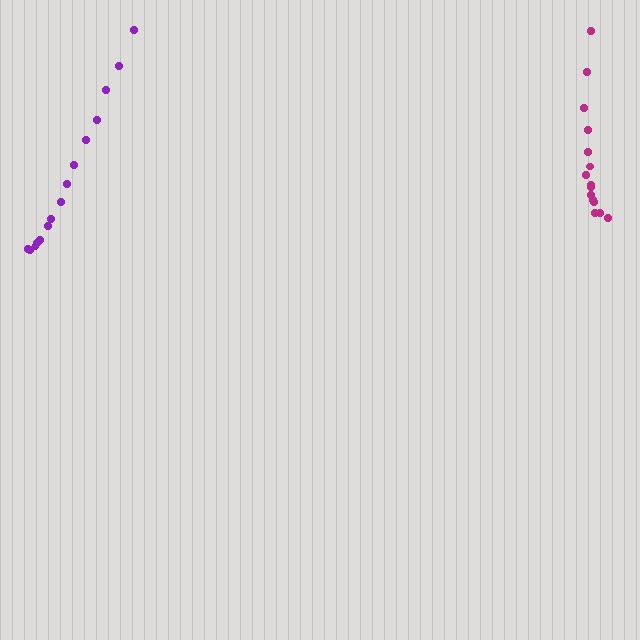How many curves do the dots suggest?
There are 2 distinct paths.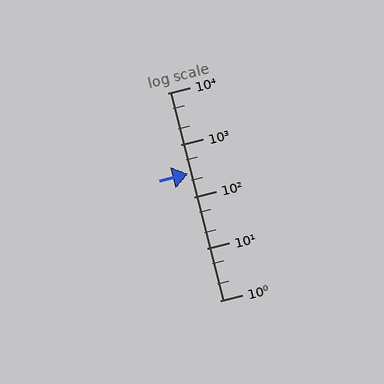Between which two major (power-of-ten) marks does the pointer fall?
The pointer is between 100 and 1000.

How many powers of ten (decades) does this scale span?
The scale spans 4 decades, from 1 to 10000.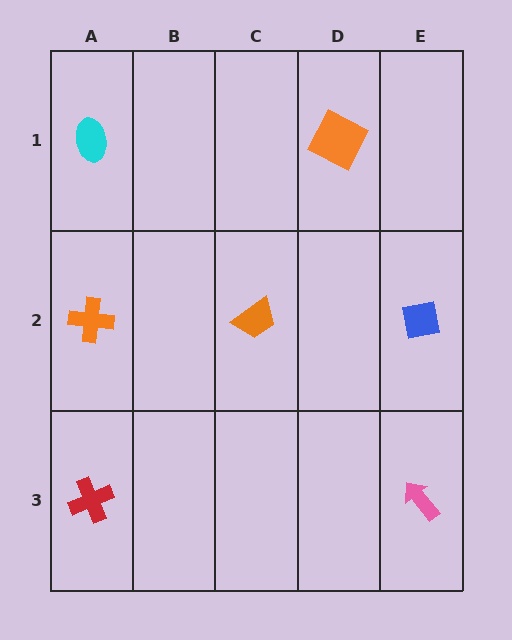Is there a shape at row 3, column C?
No, that cell is empty.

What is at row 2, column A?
An orange cross.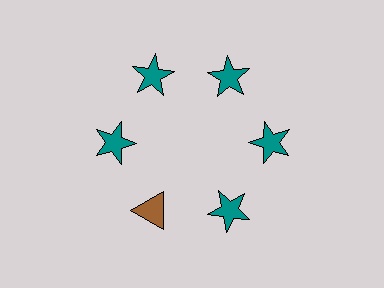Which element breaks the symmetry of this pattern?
The brown triangle at roughly the 7 o'clock position breaks the symmetry. All other shapes are teal stars.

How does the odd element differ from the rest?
It differs in both color (brown instead of teal) and shape (triangle instead of star).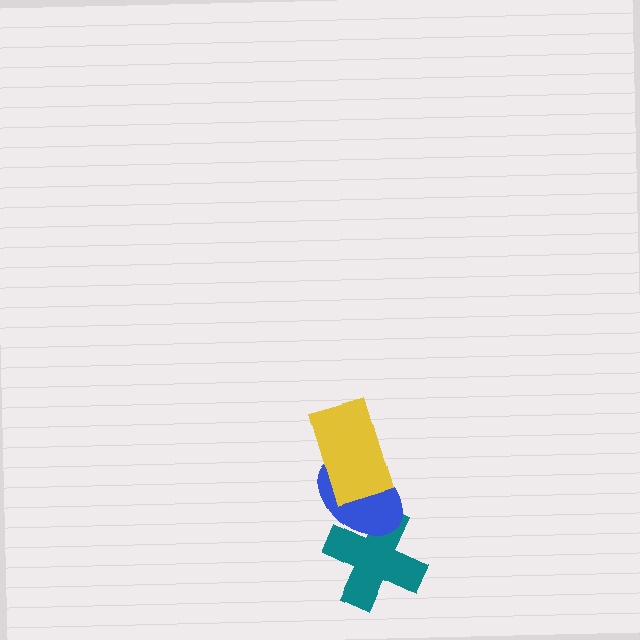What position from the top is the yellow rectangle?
The yellow rectangle is 1st from the top.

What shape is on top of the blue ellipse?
The yellow rectangle is on top of the blue ellipse.